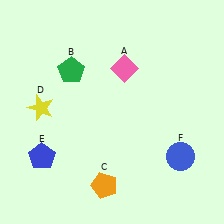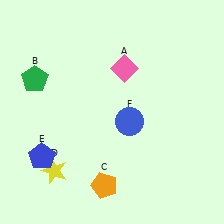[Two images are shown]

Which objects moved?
The objects that moved are: the green pentagon (B), the yellow star (D), the blue circle (F).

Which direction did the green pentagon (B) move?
The green pentagon (B) moved left.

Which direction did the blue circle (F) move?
The blue circle (F) moved left.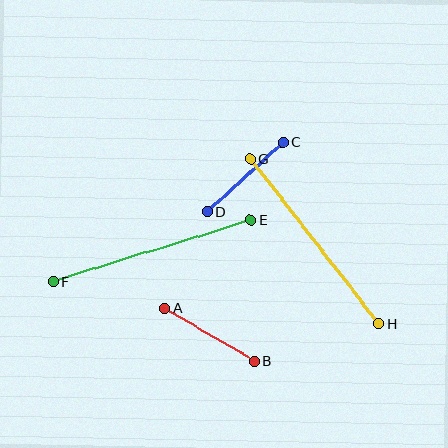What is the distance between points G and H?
The distance is approximately 209 pixels.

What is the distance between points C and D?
The distance is approximately 102 pixels.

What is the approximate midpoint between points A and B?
The midpoint is at approximately (210, 335) pixels.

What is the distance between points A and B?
The distance is approximately 104 pixels.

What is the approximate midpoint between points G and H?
The midpoint is at approximately (315, 241) pixels.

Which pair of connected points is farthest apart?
Points G and H are farthest apart.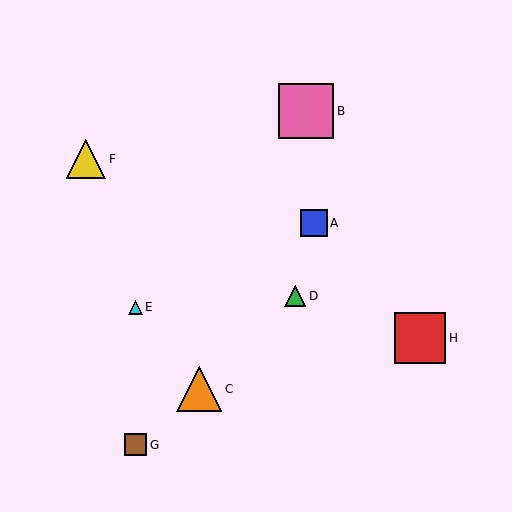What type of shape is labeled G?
Shape G is a brown square.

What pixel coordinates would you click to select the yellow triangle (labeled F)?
Click at (86, 159) to select the yellow triangle F.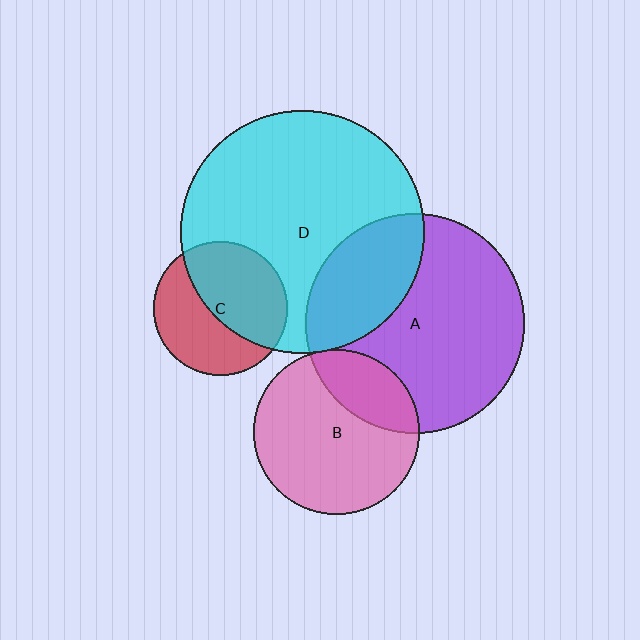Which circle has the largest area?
Circle D (cyan).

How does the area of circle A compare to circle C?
Approximately 2.7 times.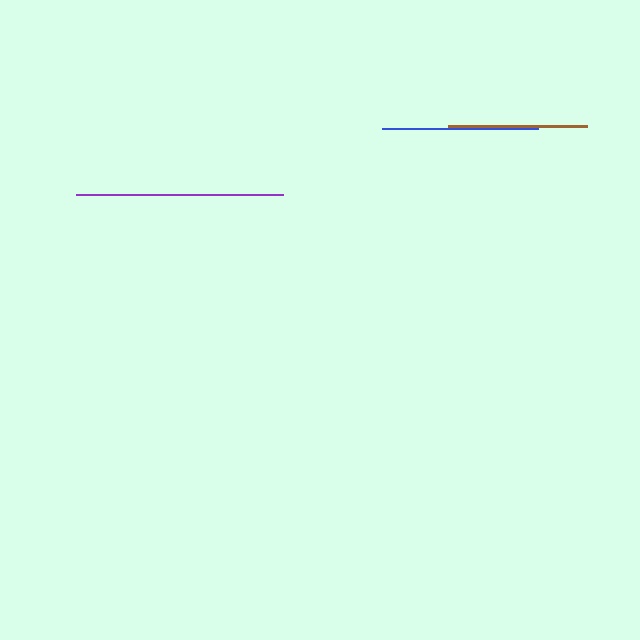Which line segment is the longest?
The purple line is the longest at approximately 206 pixels.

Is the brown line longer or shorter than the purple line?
The purple line is longer than the brown line.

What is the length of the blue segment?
The blue segment is approximately 156 pixels long.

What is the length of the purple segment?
The purple segment is approximately 206 pixels long.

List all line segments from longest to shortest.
From longest to shortest: purple, blue, brown.